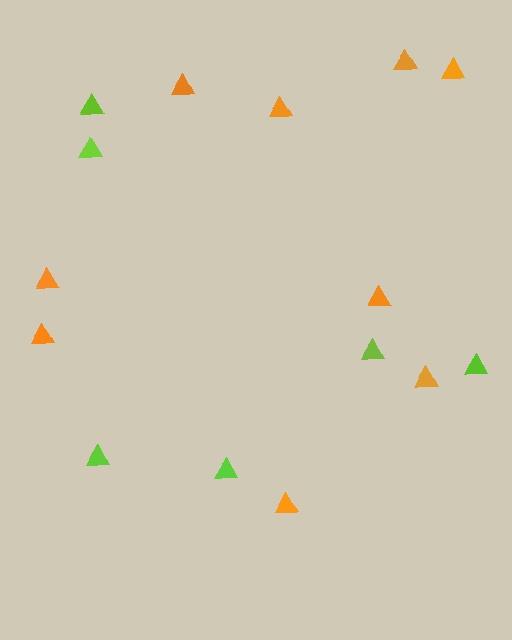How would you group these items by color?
There are 2 groups: one group of lime triangles (6) and one group of orange triangles (9).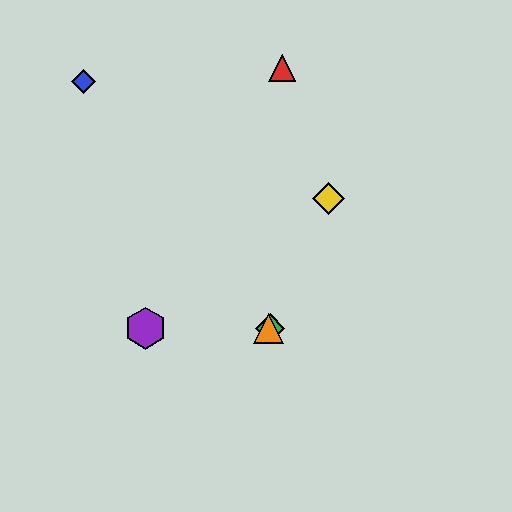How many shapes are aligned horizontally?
3 shapes (the green diamond, the purple hexagon, the orange triangle) are aligned horizontally.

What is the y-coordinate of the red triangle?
The red triangle is at y≈68.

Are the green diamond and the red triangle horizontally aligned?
No, the green diamond is at y≈328 and the red triangle is at y≈68.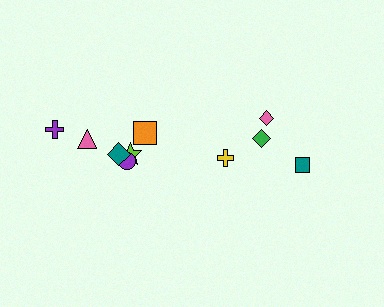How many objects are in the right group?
There are 4 objects.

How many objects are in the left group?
There are 6 objects.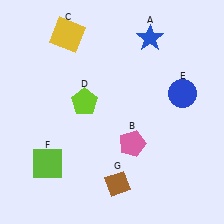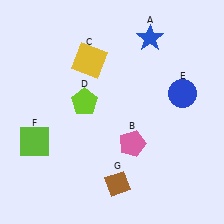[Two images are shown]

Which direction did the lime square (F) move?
The lime square (F) moved up.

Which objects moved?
The objects that moved are: the yellow square (C), the lime square (F).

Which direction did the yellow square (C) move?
The yellow square (C) moved down.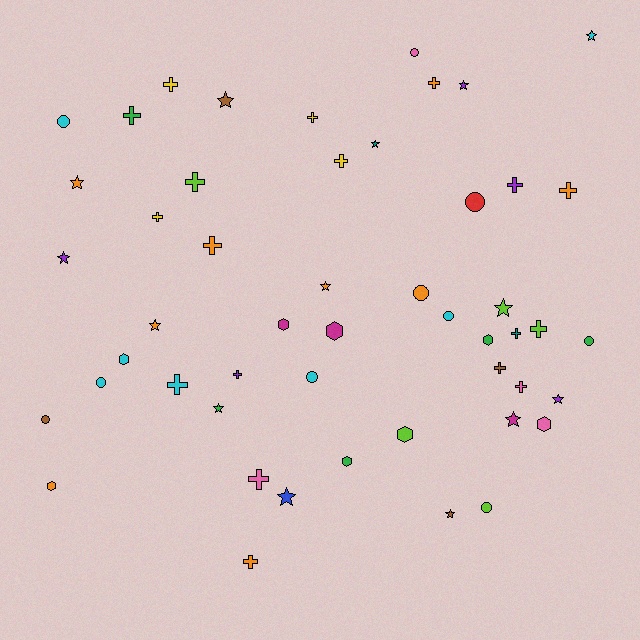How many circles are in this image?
There are 10 circles.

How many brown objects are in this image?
There are 4 brown objects.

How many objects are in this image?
There are 50 objects.